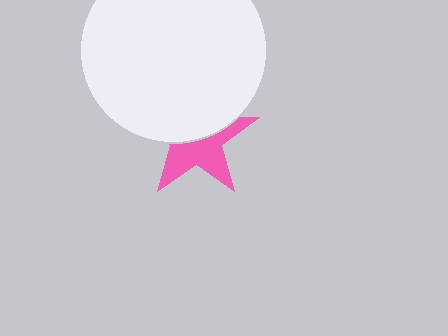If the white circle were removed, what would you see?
You would see the complete pink star.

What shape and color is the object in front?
The object in front is a white circle.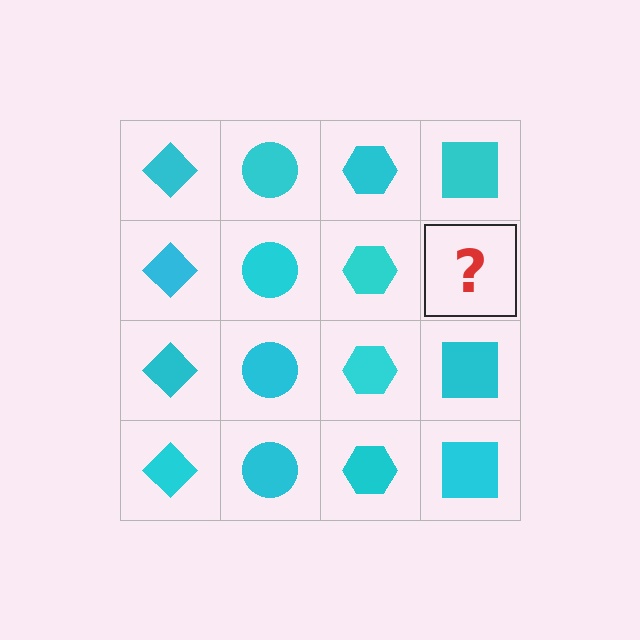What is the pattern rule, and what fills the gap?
The rule is that each column has a consistent shape. The gap should be filled with a cyan square.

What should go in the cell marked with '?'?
The missing cell should contain a cyan square.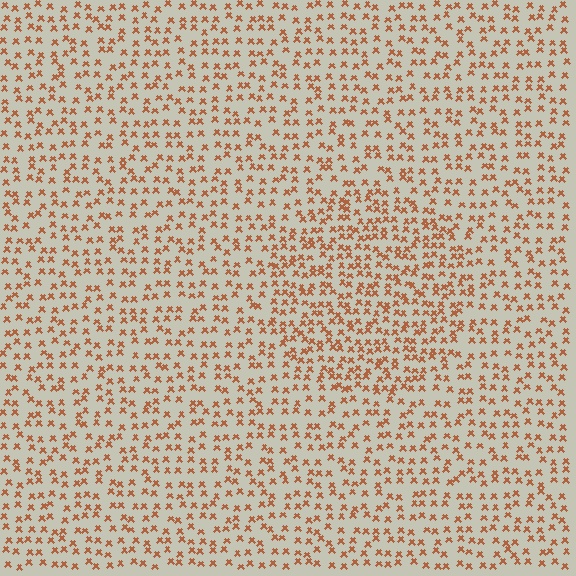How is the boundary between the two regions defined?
The boundary is defined by a change in element density (approximately 1.6x ratio). All elements are the same color, size, and shape.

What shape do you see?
I see a circle.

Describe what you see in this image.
The image contains small brown elements arranged at two different densities. A circle-shaped region is visible where the elements are more densely packed than the surrounding area.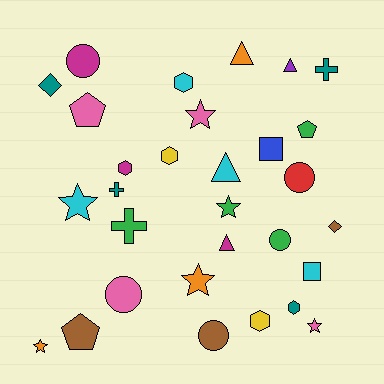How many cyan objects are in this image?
There are 4 cyan objects.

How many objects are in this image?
There are 30 objects.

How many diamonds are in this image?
There are 2 diamonds.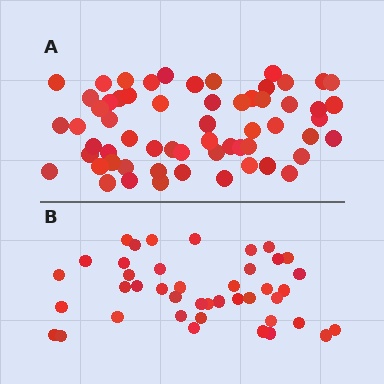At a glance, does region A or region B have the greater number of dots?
Region A (the top region) has more dots.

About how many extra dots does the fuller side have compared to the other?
Region A has approximately 20 more dots than region B.